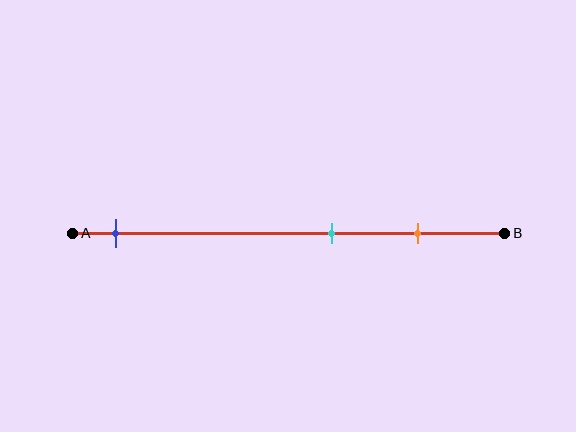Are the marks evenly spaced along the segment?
No, the marks are not evenly spaced.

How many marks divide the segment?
There are 3 marks dividing the segment.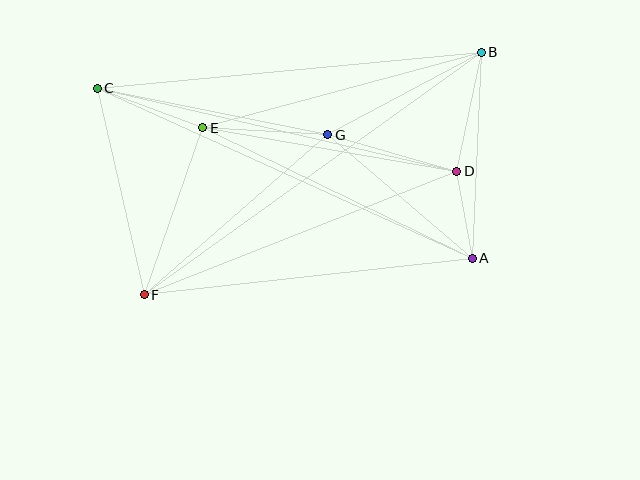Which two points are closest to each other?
Points A and D are closest to each other.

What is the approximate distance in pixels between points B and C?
The distance between B and C is approximately 386 pixels.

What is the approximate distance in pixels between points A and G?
The distance between A and G is approximately 190 pixels.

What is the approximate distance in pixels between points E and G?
The distance between E and G is approximately 126 pixels.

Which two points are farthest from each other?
Points B and F are farthest from each other.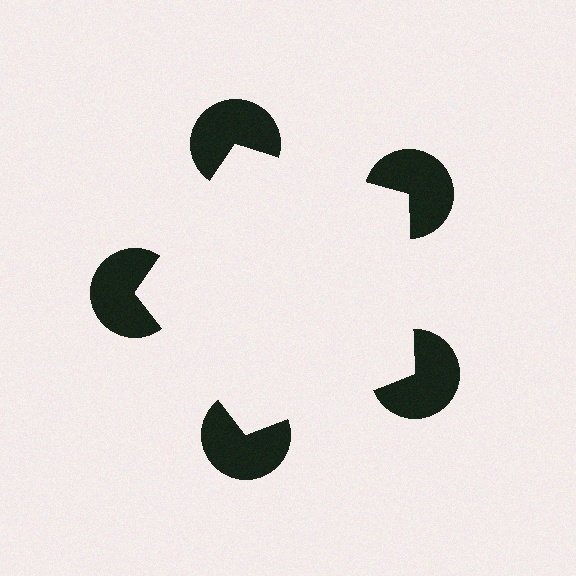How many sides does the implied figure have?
5 sides.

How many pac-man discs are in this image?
There are 5 — one at each vertex of the illusory pentagon.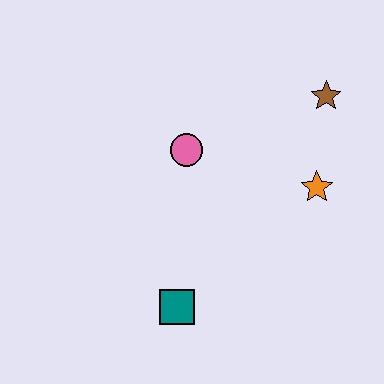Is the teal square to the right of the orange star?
No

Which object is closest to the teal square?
The pink circle is closest to the teal square.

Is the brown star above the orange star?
Yes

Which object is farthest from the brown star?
The teal square is farthest from the brown star.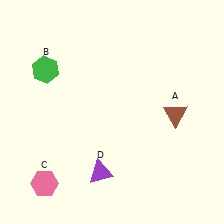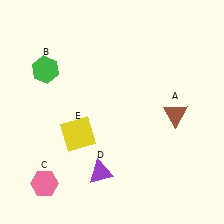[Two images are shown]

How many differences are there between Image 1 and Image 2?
There is 1 difference between the two images.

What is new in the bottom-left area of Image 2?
A yellow square (E) was added in the bottom-left area of Image 2.